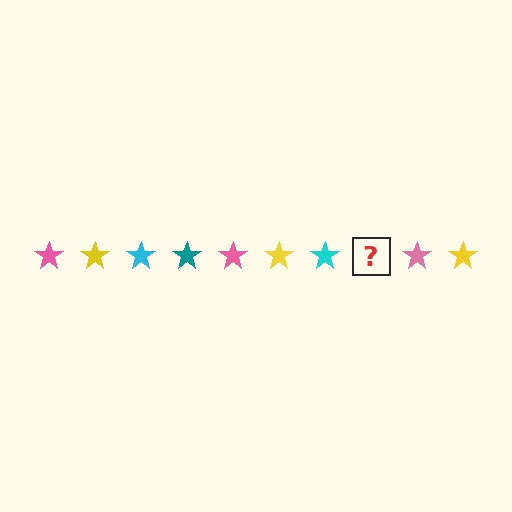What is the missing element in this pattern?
The missing element is a teal star.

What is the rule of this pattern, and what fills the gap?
The rule is that the pattern cycles through pink, yellow, cyan, teal stars. The gap should be filled with a teal star.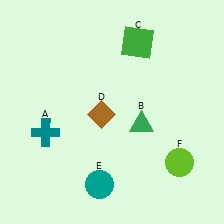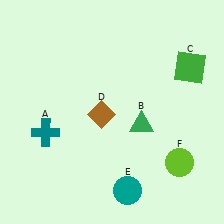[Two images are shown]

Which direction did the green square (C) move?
The green square (C) moved right.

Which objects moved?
The objects that moved are: the green square (C), the teal circle (E).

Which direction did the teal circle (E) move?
The teal circle (E) moved right.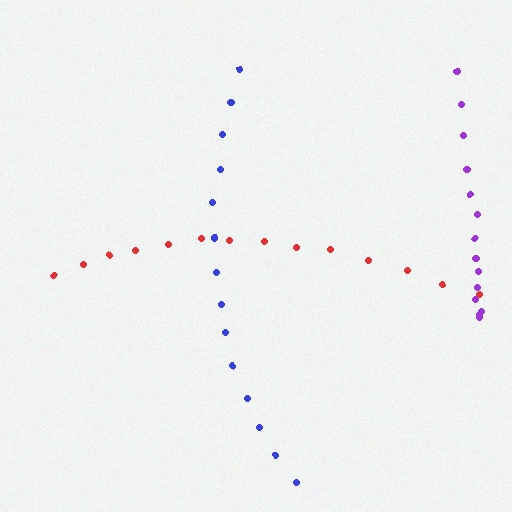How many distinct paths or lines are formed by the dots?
There are 3 distinct paths.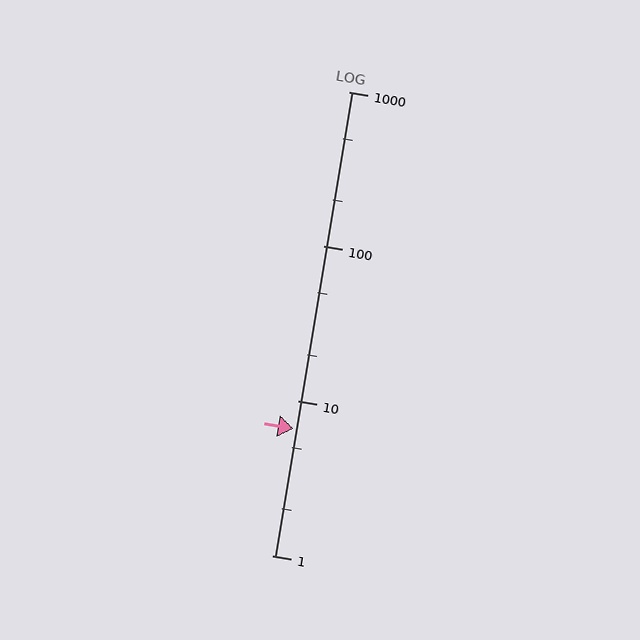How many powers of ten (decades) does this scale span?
The scale spans 3 decades, from 1 to 1000.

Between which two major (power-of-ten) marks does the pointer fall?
The pointer is between 1 and 10.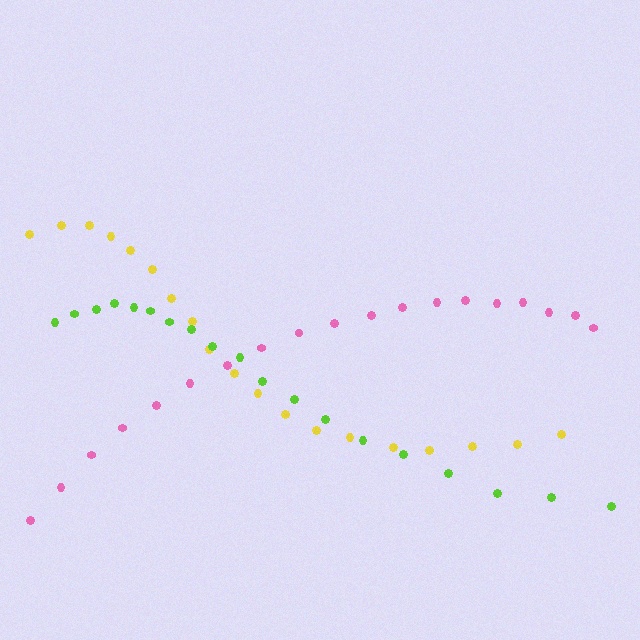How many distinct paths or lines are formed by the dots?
There are 3 distinct paths.